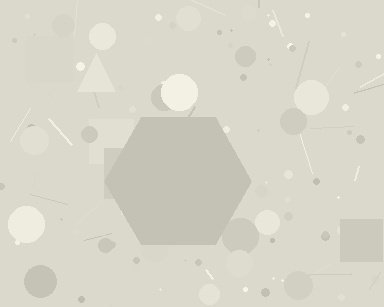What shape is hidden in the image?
A hexagon is hidden in the image.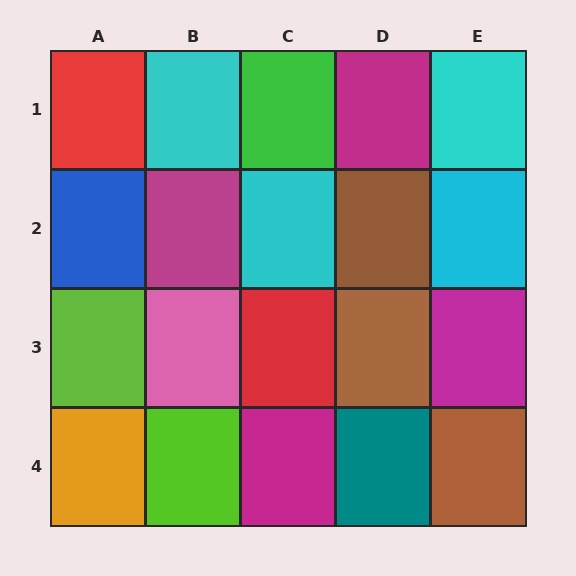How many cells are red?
2 cells are red.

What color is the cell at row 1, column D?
Magenta.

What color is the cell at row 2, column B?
Magenta.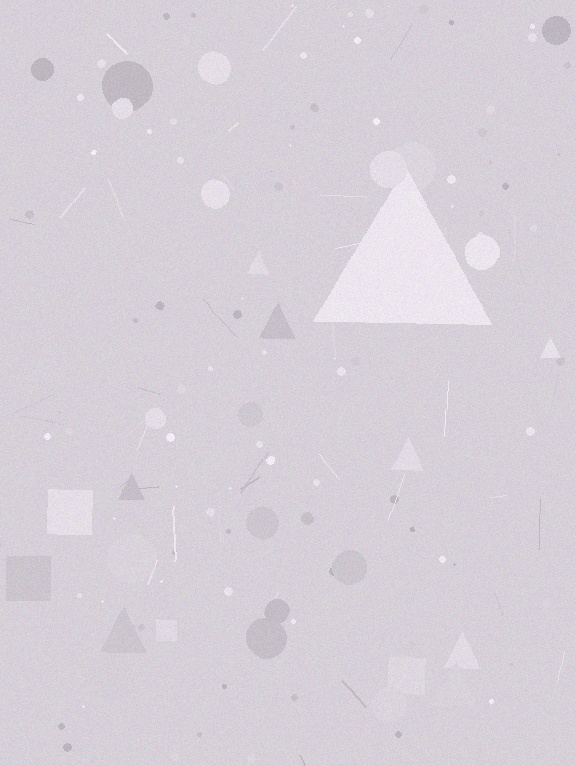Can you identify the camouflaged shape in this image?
The camouflaged shape is a triangle.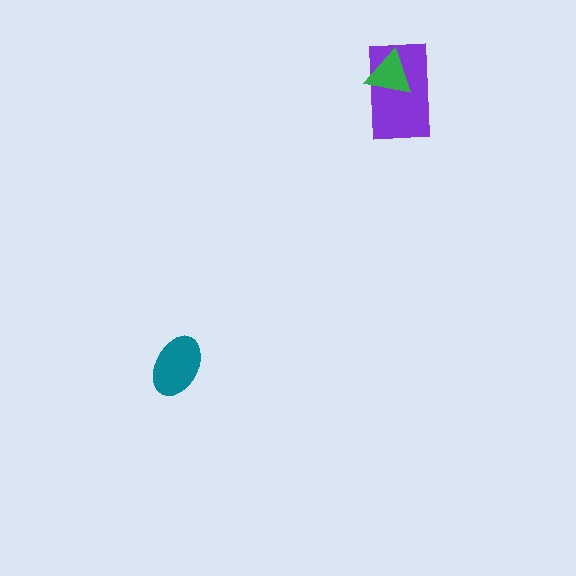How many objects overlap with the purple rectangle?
1 object overlaps with the purple rectangle.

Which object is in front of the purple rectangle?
The green triangle is in front of the purple rectangle.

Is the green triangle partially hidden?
No, no other shape covers it.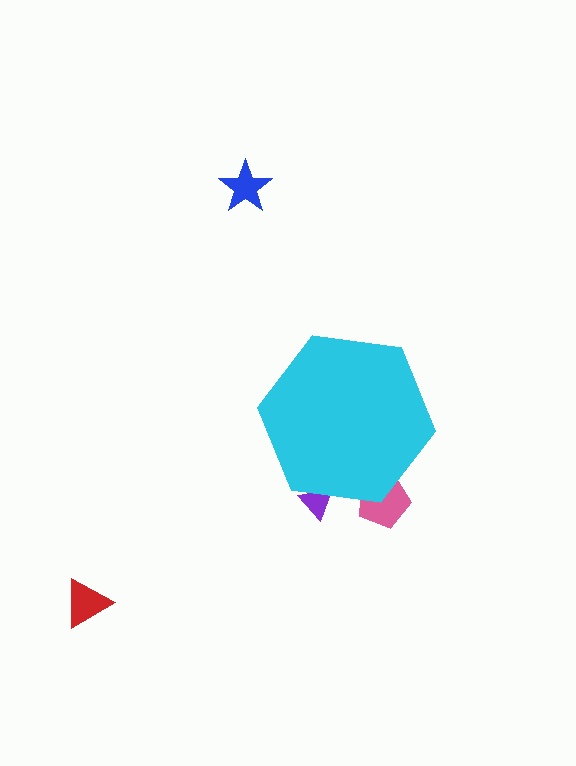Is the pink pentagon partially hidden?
Yes, the pink pentagon is partially hidden behind the cyan hexagon.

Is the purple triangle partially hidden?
Yes, the purple triangle is partially hidden behind the cyan hexagon.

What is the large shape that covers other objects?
A cyan hexagon.